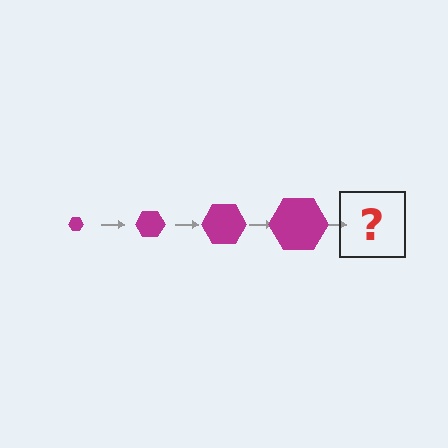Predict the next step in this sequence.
The next step is a magenta hexagon, larger than the previous one.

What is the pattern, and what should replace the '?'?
The pattern is that the hexagon gets progressively larger each step. The '?' should be a magenta hexagon, larger than the previous one.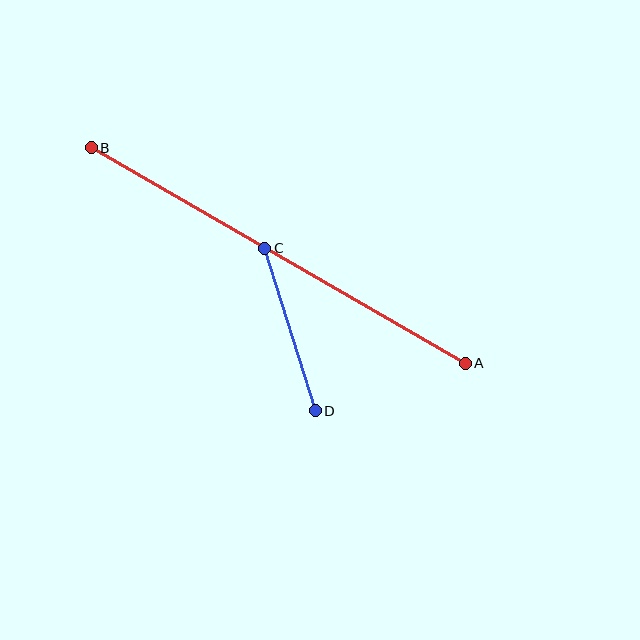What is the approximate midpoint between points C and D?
The midpoint is at approximately (290, 330) pixels.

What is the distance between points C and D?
The distance is approximately 170 pixels.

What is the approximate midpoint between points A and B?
The midpoint is at approximately (278, 255) pixels.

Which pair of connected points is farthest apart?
Points A and B are farthest apart.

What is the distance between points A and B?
The distance is approximately 432 pixels.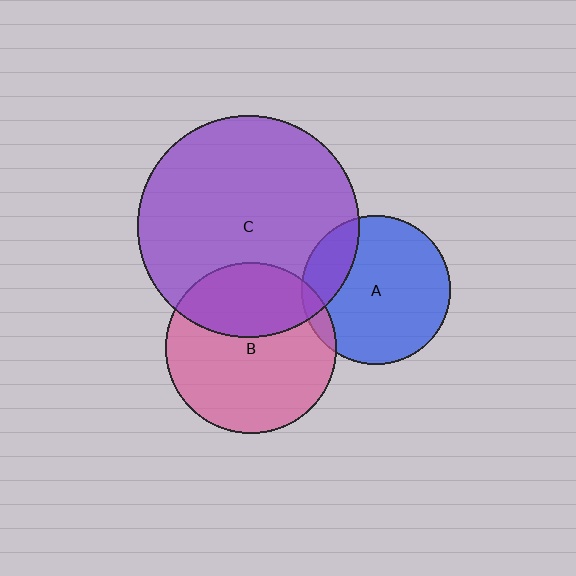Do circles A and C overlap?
Yes.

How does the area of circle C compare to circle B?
Approximately 1.7 times.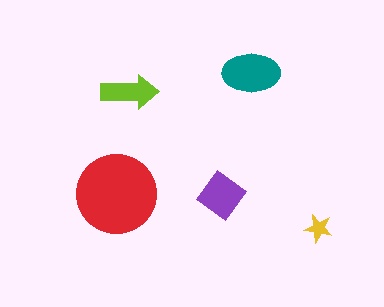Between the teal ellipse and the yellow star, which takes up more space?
The teal ellipse.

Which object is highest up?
The teal ellipse is topmost.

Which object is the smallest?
The yellow star.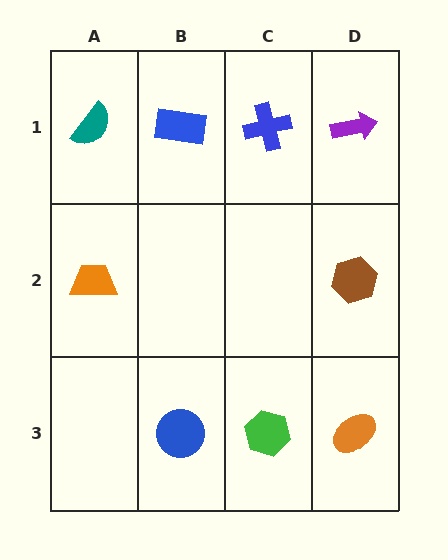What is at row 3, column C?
A green hexagon.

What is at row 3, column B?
A blue circle.